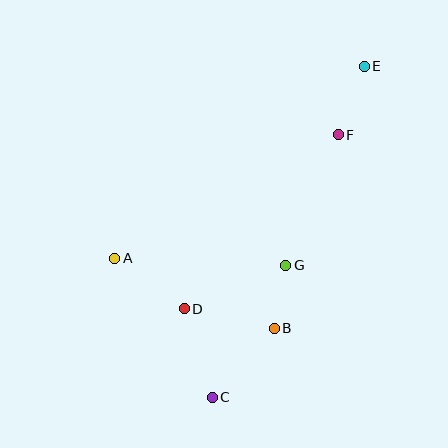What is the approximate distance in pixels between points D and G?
The distance between D and G is approximately 110 pixels.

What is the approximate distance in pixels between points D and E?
The distance between D and E is approximately 302 pixels.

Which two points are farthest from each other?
Points C and E are farthest from each other.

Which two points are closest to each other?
Points B and G are closest to each other.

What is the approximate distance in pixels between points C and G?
The distance between C and G is approximately 151 pixels.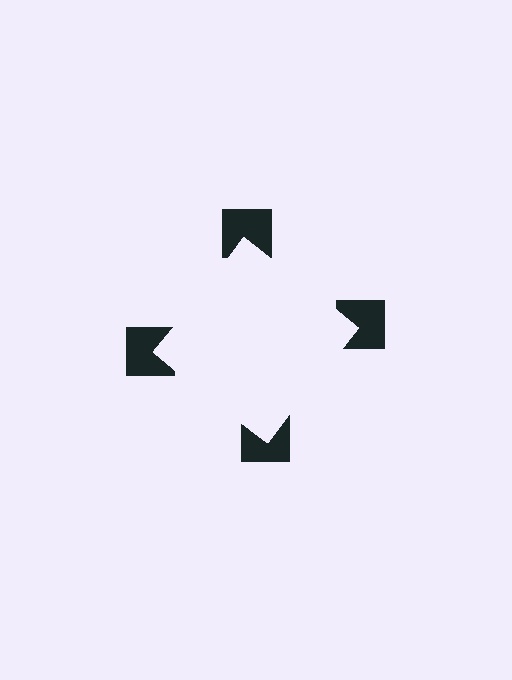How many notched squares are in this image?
There are 4 — one at each vertex of the illusory square.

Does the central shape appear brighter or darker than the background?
It typically appears slightly brighter than the background, even though no actual brightness change is drawn.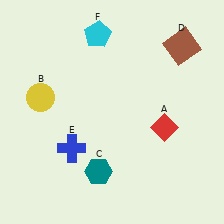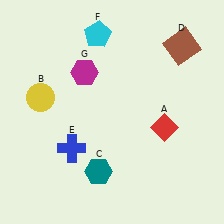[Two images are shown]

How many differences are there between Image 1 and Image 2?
There is 1 difference between the two images.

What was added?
A magenta hexagon (G) was added in Image 2.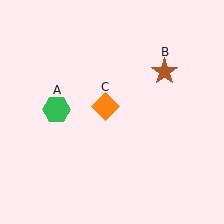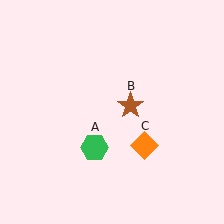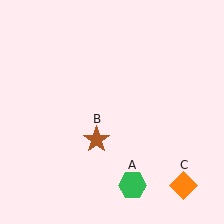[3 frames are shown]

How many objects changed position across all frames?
3 objects changed position: green hexagon (object A), brown star (object B), orange diamond (object C).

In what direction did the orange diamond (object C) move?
The orange diamond (object C) moved down and to the right.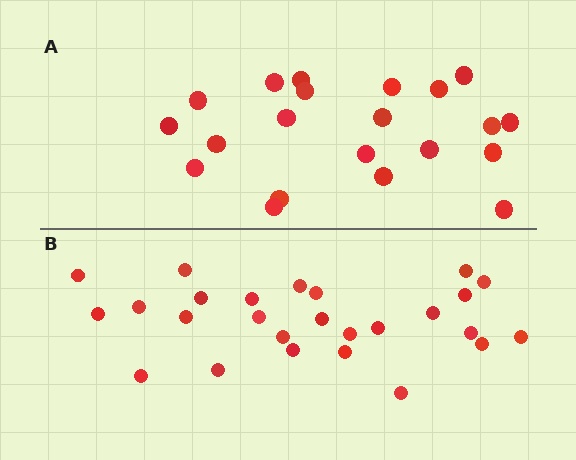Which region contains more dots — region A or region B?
Region B (the bottom region) has more dots.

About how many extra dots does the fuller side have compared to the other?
Region B has about 5 more dots than region A.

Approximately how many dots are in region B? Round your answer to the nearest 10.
About 30 dots. (The exact count is 26, which rounds to 30.)